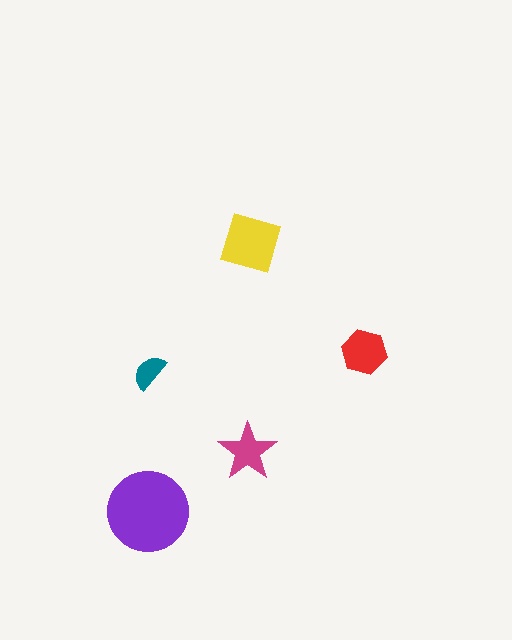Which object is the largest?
The purple circle.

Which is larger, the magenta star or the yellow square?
The yellow square.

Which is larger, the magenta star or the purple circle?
The purple circle.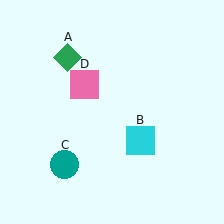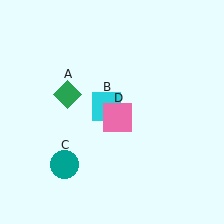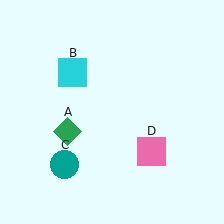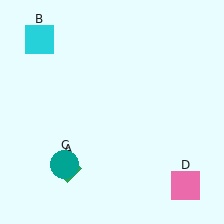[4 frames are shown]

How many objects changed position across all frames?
3 objects changed position: green diamond (object A), cyan square (object B), pink square (object D).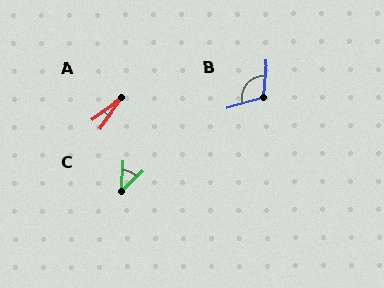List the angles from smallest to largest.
A (18°), C (44°), B (111°).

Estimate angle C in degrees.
Approximately 44 degrees.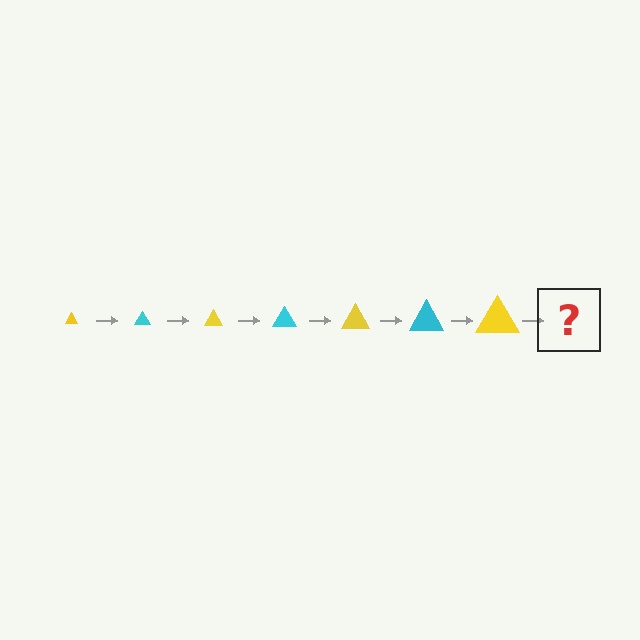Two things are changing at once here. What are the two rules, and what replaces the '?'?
The two rules are that the triangle grows larger each step and the color cycles through yellow and cyan. The '?' should be a cyan triangle, larger than the previous one.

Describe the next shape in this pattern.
It should be a cyan triangle, larger than the previous one.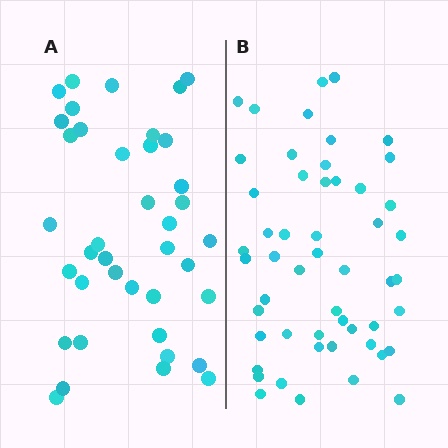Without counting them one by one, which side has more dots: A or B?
Region B (the right region) has more dots.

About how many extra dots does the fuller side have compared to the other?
Region B has approximately 15 more dots than region A.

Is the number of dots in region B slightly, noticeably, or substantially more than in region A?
Region B has noticeably more, but not dramatically so. The ratio is roughly 1.3 to 1.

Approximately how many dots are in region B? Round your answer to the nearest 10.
About 50 dots. (The exact count is 52, which rounds to 50.)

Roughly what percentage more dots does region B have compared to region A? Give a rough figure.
About 35% more.